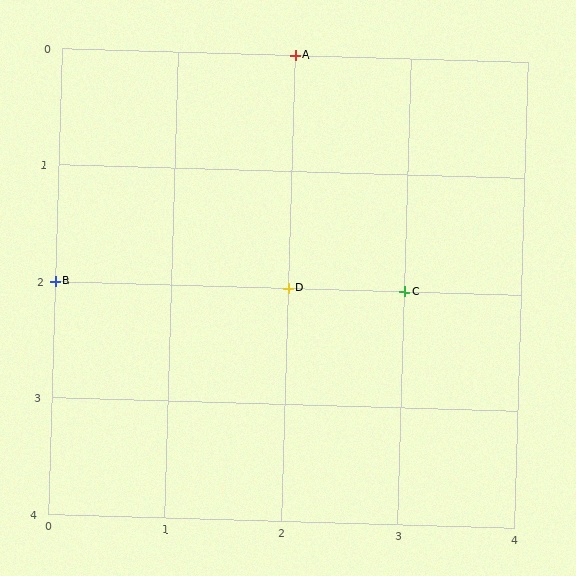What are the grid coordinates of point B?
Point B is at grid coordinates (0, 2).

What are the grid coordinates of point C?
Point C is at grid coordinates (3, 2).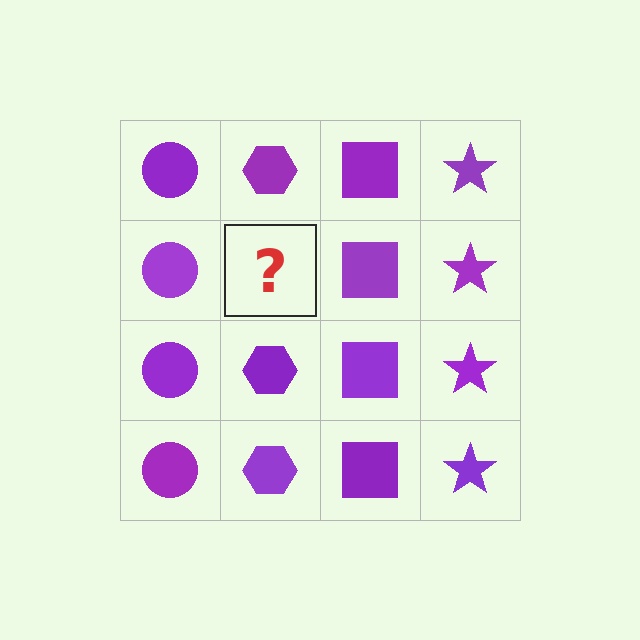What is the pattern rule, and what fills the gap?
The rule is that each column has a consistent shape. The gap should be filled with a purple hexagon.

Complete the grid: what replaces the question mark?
The question mark should be replaced with a purple hexagon.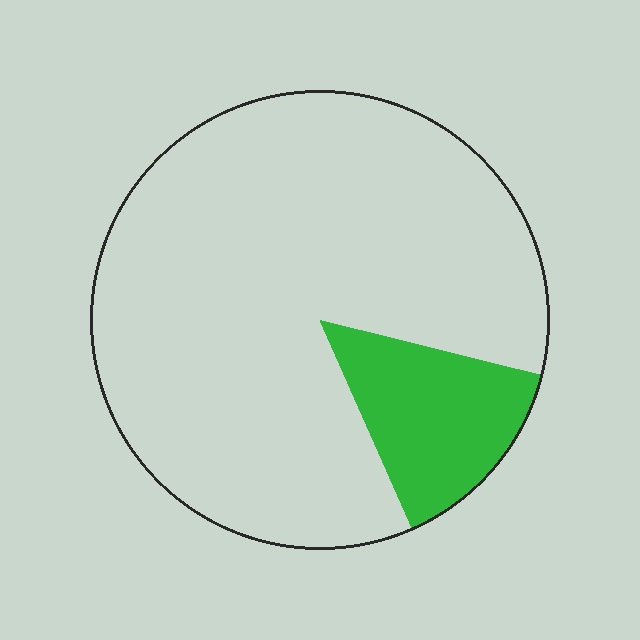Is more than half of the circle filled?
No.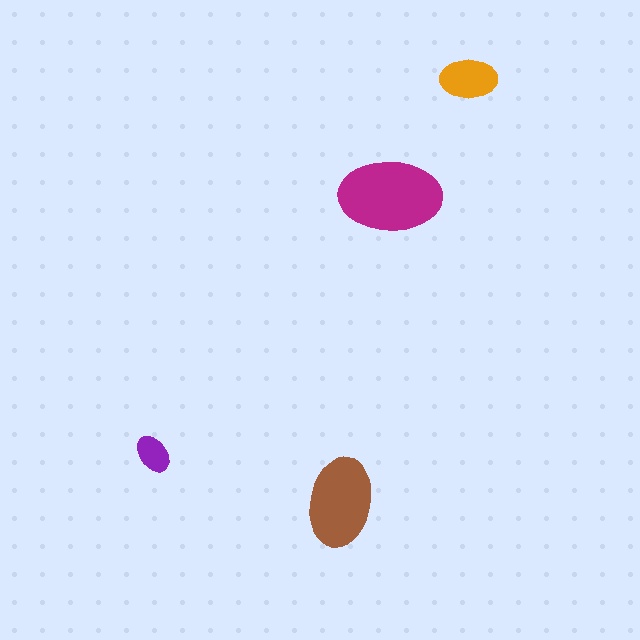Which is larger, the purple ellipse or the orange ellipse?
The orange one.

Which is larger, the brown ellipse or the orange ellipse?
The brown one.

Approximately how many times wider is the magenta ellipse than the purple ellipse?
About 2.5 times wider.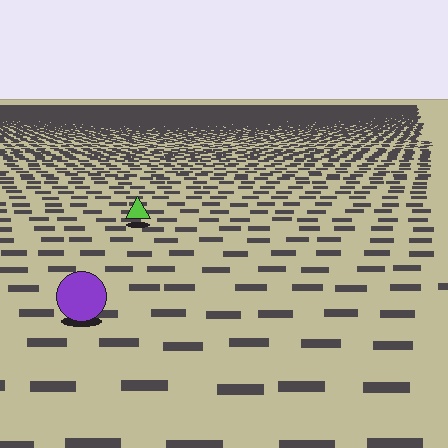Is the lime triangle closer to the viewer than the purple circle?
No. The purple circle is closer — you can tell from the texture gradient: the ground texture is coarser near it.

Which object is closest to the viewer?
The purple circle is closest. The texture marks near it are larger and more spread out.